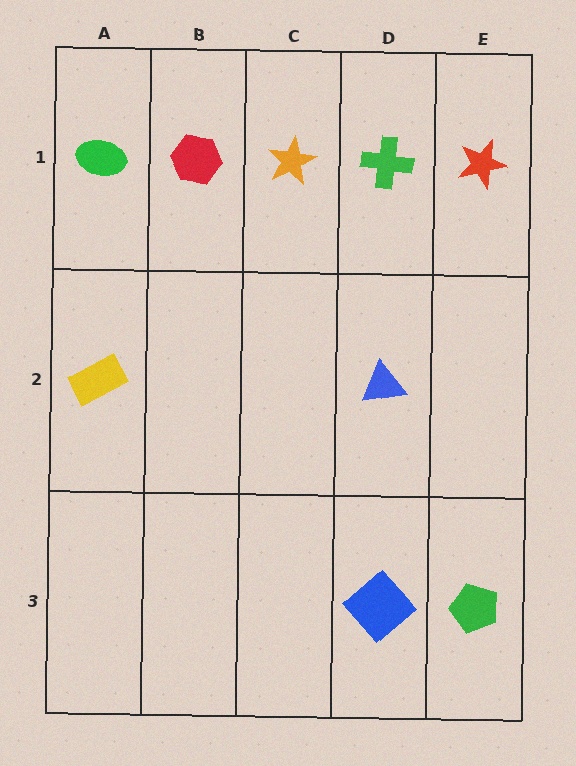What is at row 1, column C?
An orange star.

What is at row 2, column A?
A yellow rectangle.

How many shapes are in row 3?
2 shapes.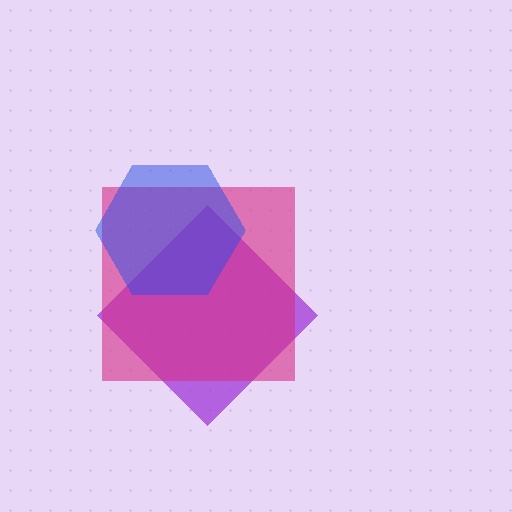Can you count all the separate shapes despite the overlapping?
Yes, there are 3 separate shapes.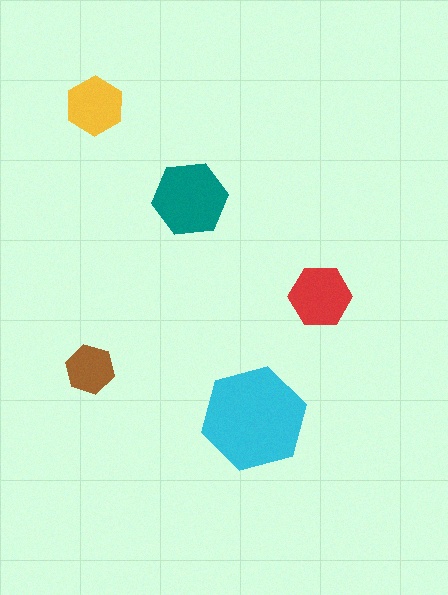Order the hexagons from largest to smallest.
the cyan one, the teal one, the red one, the yellow one, the brown one.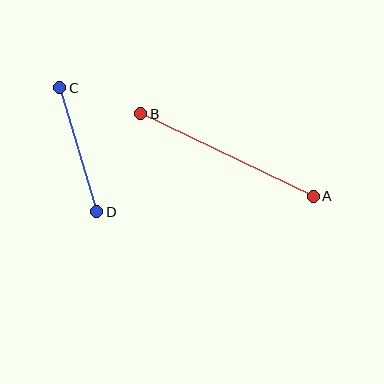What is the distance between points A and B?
The distance is approximately 191 pixels.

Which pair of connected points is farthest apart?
Points A and B are farthest apart.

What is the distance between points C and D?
The distance is approximately 129 pixels.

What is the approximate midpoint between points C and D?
The midpoint is at approximately (78, 150) pixels.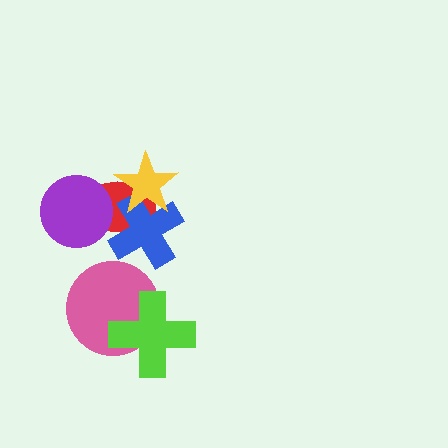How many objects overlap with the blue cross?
2 objects overlap with the blue cross.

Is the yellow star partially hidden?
No, no other shape covers it.